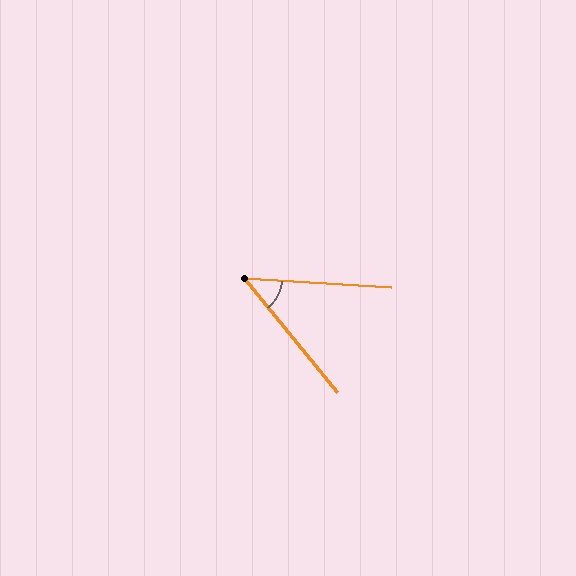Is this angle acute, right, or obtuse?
It is acute.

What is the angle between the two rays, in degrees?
Approximately 47 degrees.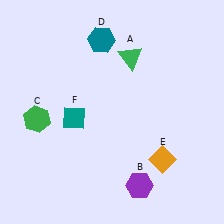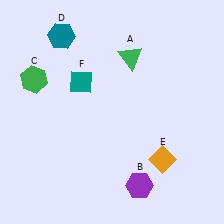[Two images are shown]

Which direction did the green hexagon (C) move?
The green hexagon (C) moved up.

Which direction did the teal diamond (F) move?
The teal diamond (F) moved up.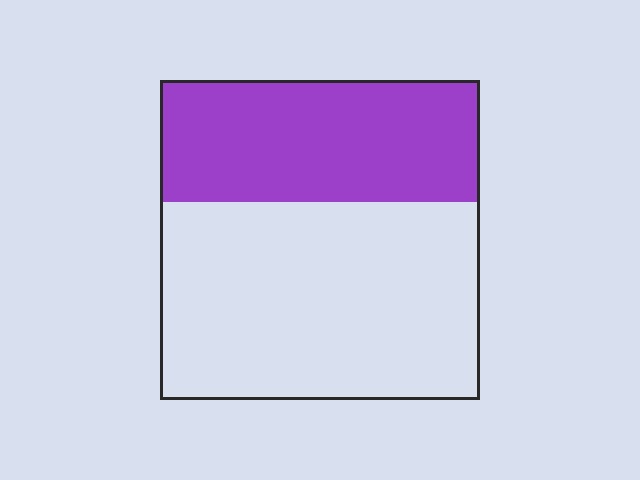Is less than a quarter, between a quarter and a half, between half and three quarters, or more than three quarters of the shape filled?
Between a quarter and a half.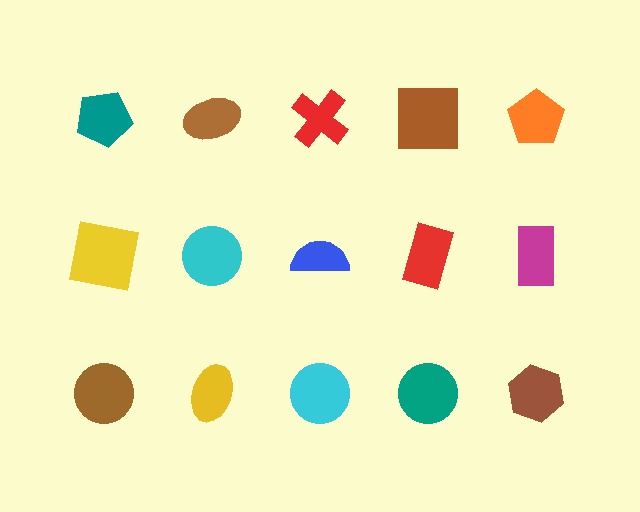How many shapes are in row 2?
5 shapes.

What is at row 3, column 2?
A yellow ellipse.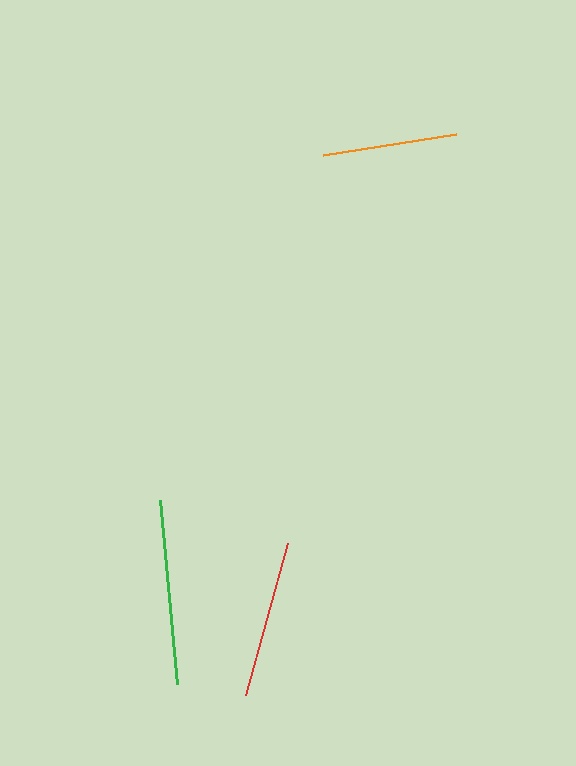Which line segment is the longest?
The green line is the longest at approximately 185 pixels.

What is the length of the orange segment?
The orange segment is approximately 134 pixels long.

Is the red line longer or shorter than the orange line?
The red line is longer than the orange line.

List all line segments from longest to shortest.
From longest to shortest: green, red, orange.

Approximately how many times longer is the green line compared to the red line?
The green line is approximately 1.2 times the length of the red line.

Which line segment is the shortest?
The orange line is the shortest at approximately 134 pixels.